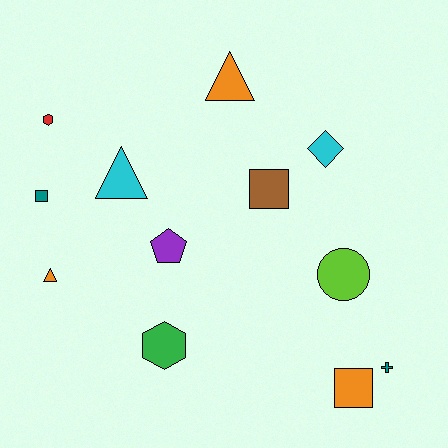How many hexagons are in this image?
There are 2 hexagons.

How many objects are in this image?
There are 12 objects.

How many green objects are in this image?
There is 1 green object.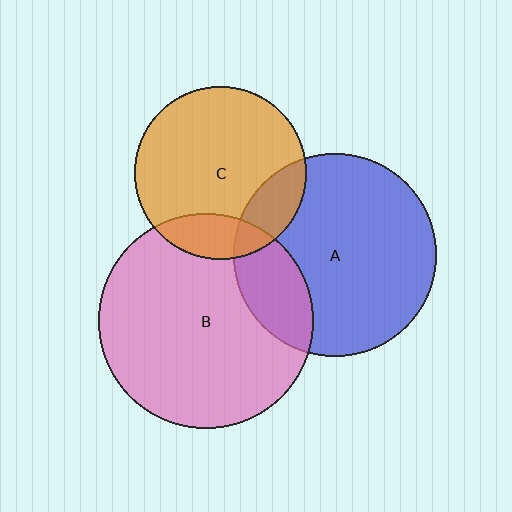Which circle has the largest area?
Circle B (pink).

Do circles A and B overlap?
Yes.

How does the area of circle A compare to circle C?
Approximately 1.4 times.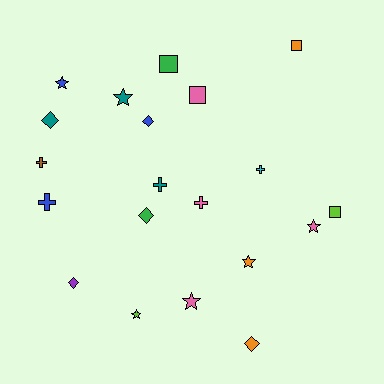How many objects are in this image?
There are 20 objects.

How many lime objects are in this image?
There are 2 lime objects.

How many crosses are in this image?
There are 5 crosses.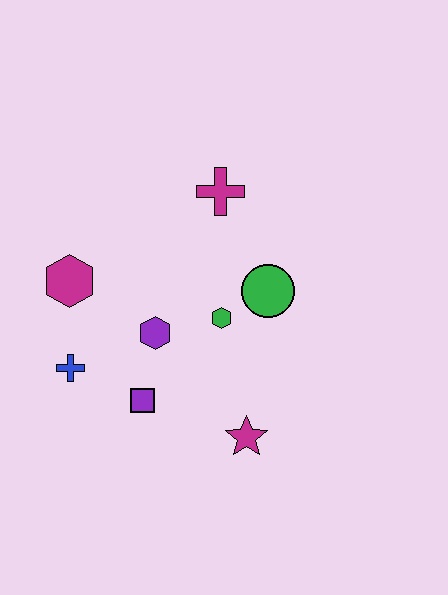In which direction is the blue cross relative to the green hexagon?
The blue cross is to the left of the green hexagon.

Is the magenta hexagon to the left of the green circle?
Yes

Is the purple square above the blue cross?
No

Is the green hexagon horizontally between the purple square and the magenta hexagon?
No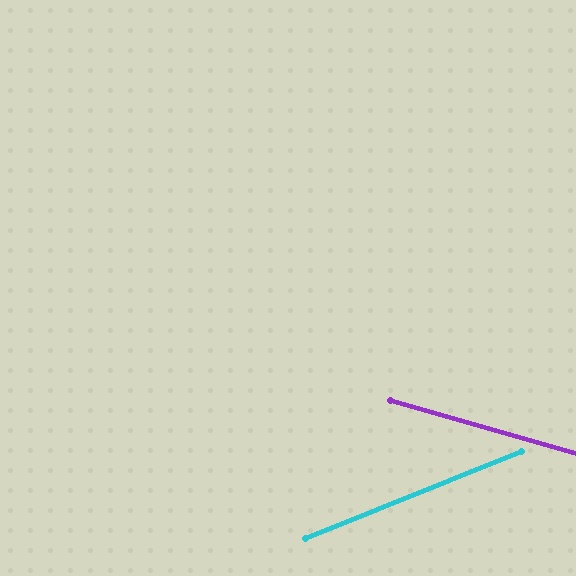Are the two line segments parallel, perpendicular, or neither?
Neither parallel nor perpendicular — they differ by about 38°.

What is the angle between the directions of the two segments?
Approximately 38 degrees.